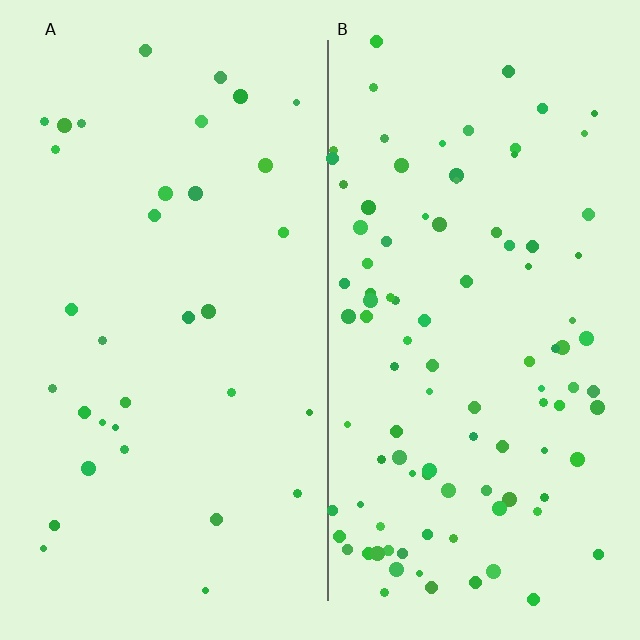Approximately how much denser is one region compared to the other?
Approximately 3.0× — region B over region A.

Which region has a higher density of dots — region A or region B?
B (the right).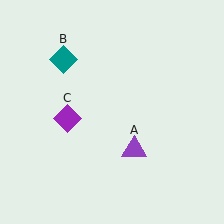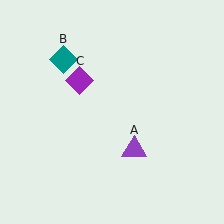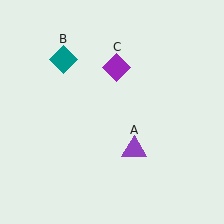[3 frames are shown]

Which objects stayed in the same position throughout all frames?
Purple triangle (object A) and teal diamond (object B) remained stationary.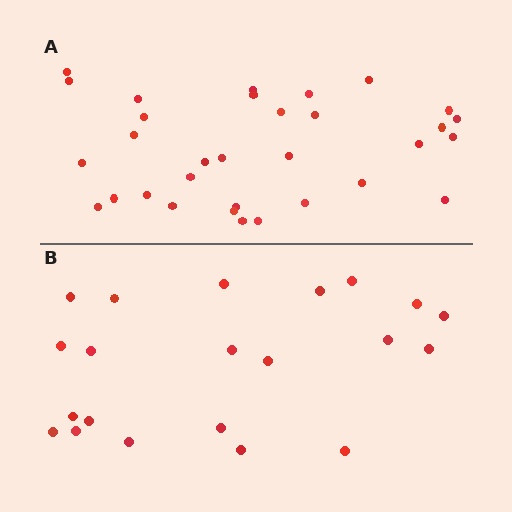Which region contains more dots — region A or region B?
Region A (the top region) has more dots.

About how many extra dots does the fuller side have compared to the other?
Region A has roughly 12 or so more dots than region B.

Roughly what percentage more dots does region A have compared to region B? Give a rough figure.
About 50% more.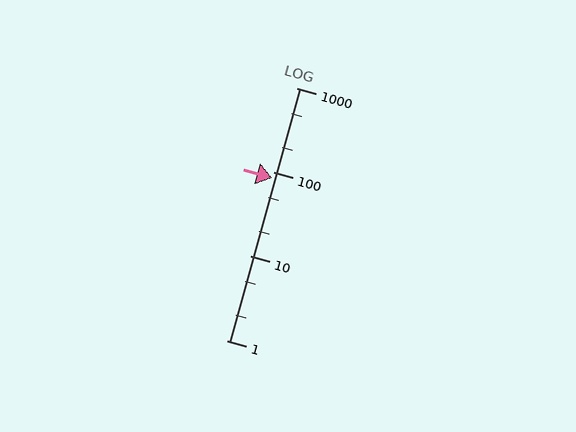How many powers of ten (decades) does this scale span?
The scale spans 3 decades, from 1 to 1000.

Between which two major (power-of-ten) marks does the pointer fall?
The pointer is between 10 and 100.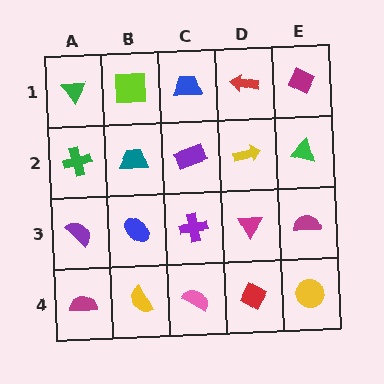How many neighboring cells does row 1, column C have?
3.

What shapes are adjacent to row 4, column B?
A blue ellipse (row 3, column B), a magenta semicircle (row 4, column A), a pink semicircle (row 4, column C).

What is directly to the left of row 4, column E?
A red diamond.